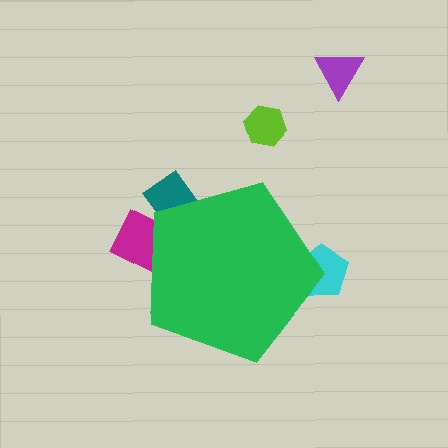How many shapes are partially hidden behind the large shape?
3 shapes are partially hidden.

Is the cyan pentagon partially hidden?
Yes, the cyan pentagon is partially hidden behind the green pentagon.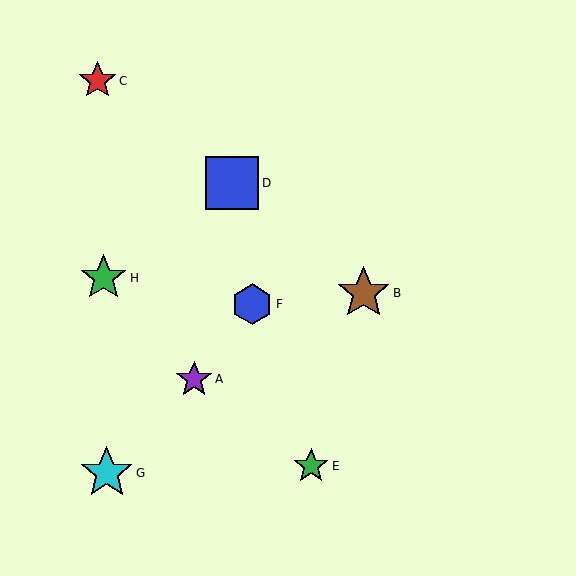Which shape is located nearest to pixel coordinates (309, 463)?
The green star (labeled E) at (311, 466) is nearest to that location.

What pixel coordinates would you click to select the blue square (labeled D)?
Click at (232, 183) to select the blue square D.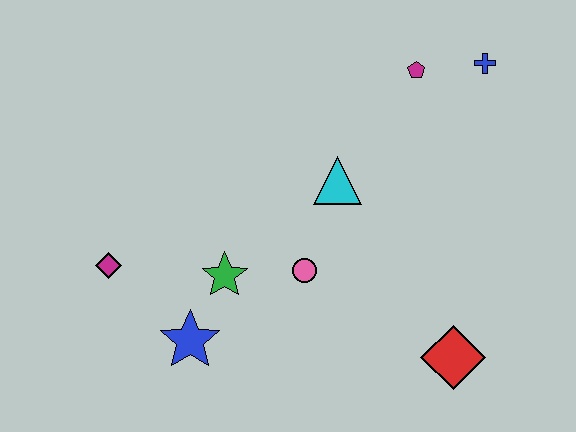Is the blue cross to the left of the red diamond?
No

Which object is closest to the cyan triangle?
The pink circle is closest to the cyan triangle.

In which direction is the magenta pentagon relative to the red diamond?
The magenta pentagon is above the red diamond.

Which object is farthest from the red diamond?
The magenta diamond is farthest from the red diamond.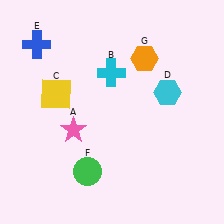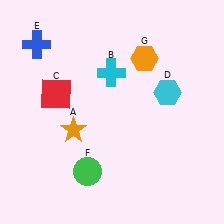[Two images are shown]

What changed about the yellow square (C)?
In Image 1, C is yellow. In Image 2, it changed to red.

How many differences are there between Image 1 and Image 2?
There are 2 differences between the two images.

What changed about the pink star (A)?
In Image 1, A is pink. In Image 2, it changed to orange.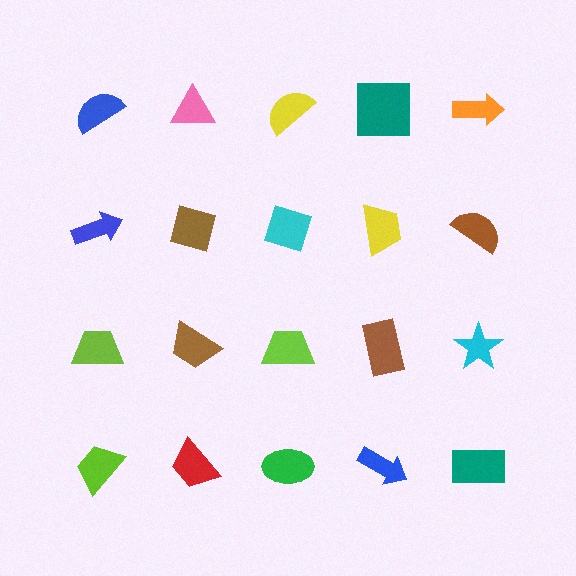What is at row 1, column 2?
A pink triangle.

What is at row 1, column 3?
A yellow semicircle.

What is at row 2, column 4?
A yellow trapezoid.